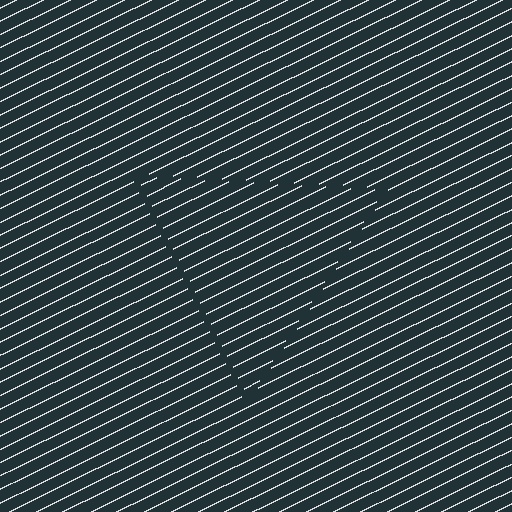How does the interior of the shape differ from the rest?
The interior of the shape contains the same grating, shifted by half a period — the contour is defined by the phase discontinuity where line-ends from the inner and outer gratings abut.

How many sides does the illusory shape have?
3 sides — the line-ends trace a triangle.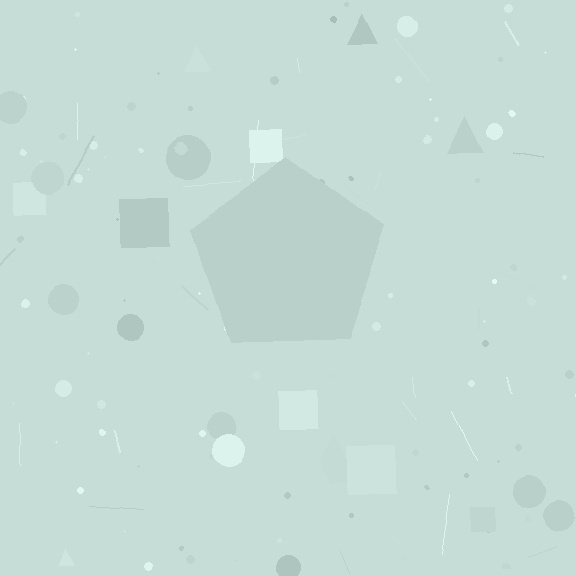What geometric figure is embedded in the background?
A pentagon is embedded in the background.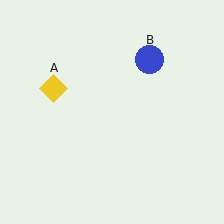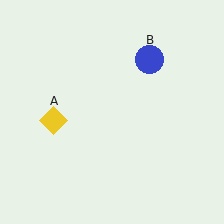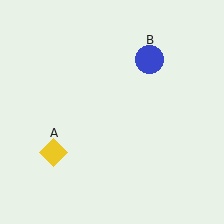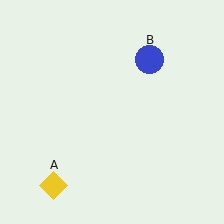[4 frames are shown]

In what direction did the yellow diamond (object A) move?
The yellow diamond (object A) moved down.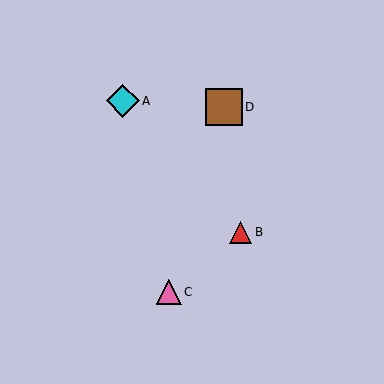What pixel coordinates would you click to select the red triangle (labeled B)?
Click at (241, 232) to select the red triangle B.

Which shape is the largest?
The brown square (labeled D) is the largest.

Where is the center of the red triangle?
The center of the red triangle is at (241, 232).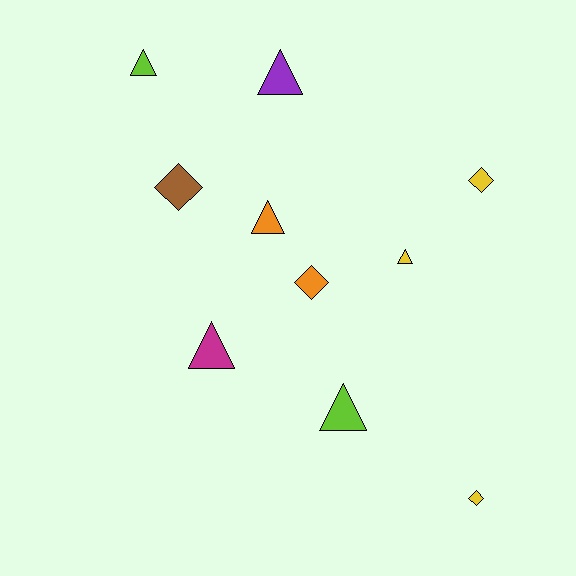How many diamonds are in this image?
There are 4 diamonds.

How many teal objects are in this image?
There are no teal objects.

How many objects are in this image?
There are 10 objects.